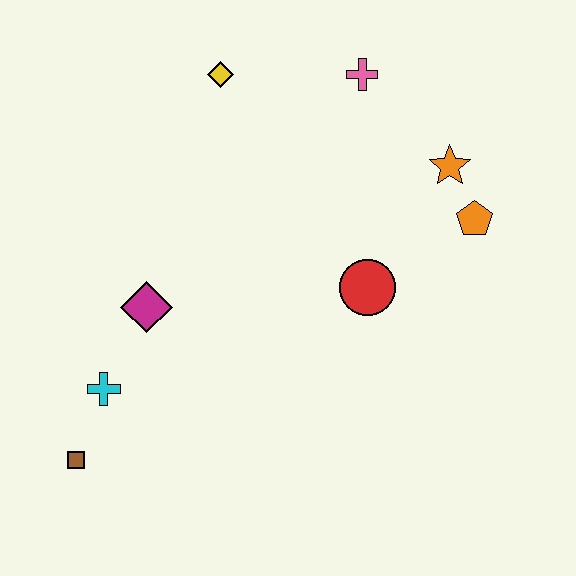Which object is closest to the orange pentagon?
The orange star is closest to the orange pentagon.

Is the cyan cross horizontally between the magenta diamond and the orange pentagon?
No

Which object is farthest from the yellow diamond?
The brown square is farthest from the yellow diamond.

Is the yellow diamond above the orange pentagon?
Yes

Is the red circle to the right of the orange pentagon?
No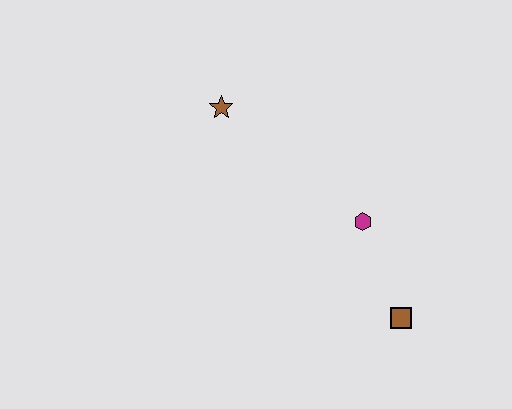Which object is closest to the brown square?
The magenta hexagon is closest to the brown square.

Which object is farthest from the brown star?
The brown square is farthest from the brown star.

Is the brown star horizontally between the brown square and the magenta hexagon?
No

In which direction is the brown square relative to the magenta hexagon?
The brown square is below the magenta hexagon.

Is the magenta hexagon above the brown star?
No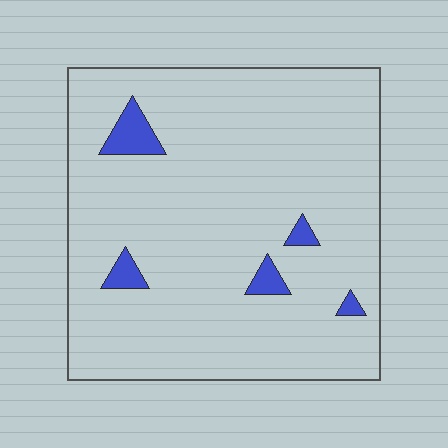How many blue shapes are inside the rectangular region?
5.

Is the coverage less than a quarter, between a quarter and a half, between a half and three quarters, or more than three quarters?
Less than a quarter.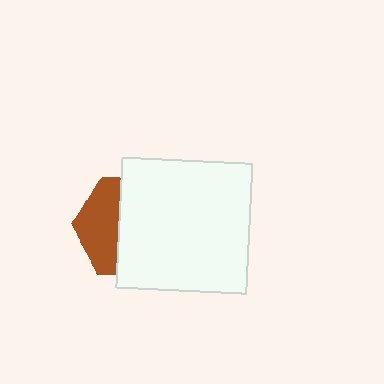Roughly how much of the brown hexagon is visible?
A small part of it is visible (roughly 38%).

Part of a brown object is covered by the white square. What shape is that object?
It is a hexagon.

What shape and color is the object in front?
The object in front is a white square.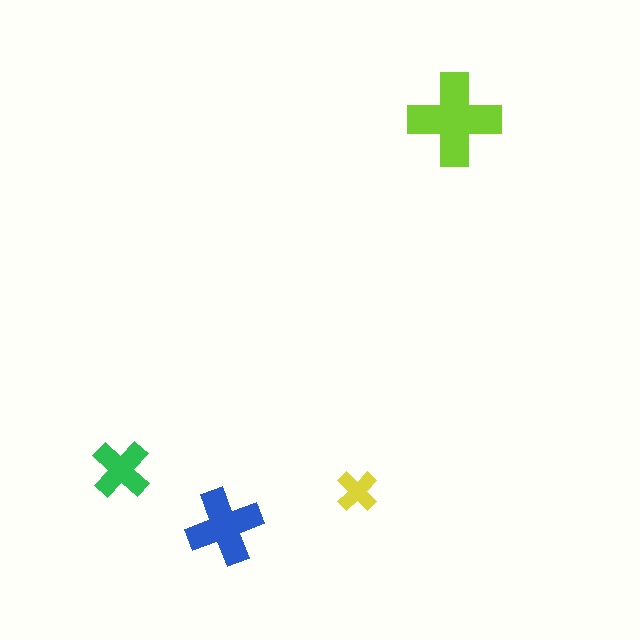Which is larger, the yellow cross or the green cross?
The green one.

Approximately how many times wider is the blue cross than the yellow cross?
About 2 times wider.